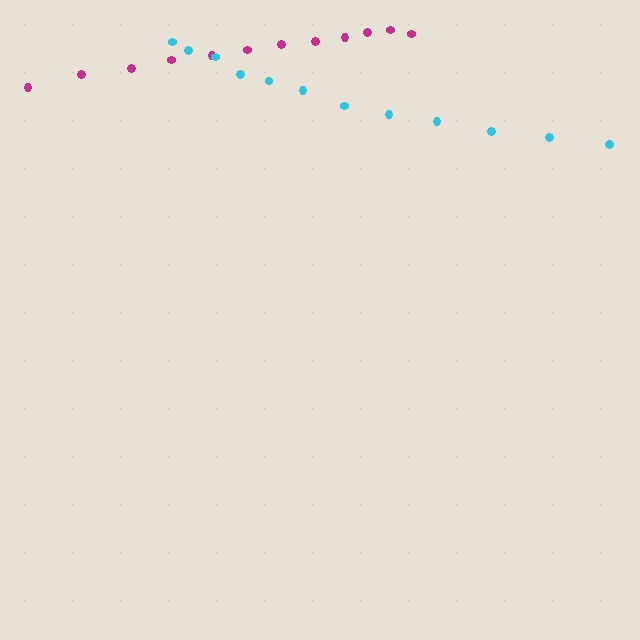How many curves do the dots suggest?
There are 2 distinct paths.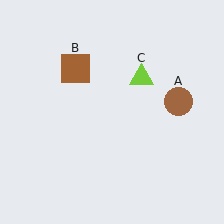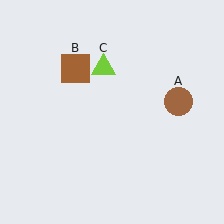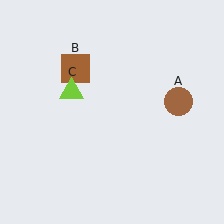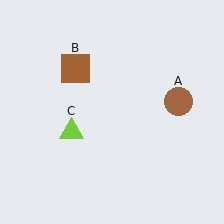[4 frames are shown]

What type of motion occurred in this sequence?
The lime triangle (object C) rotated counterclockwise around the center of the scene.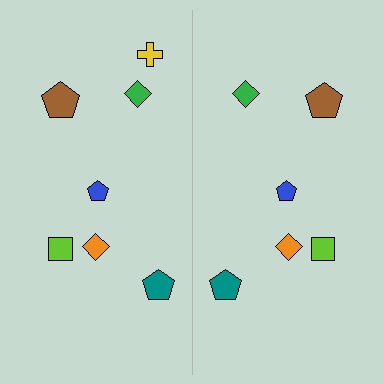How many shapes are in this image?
There are 13 shapes in this image.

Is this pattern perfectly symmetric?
No, the pattern is not perfectly symmetric. A yellow cross is missing from the right side.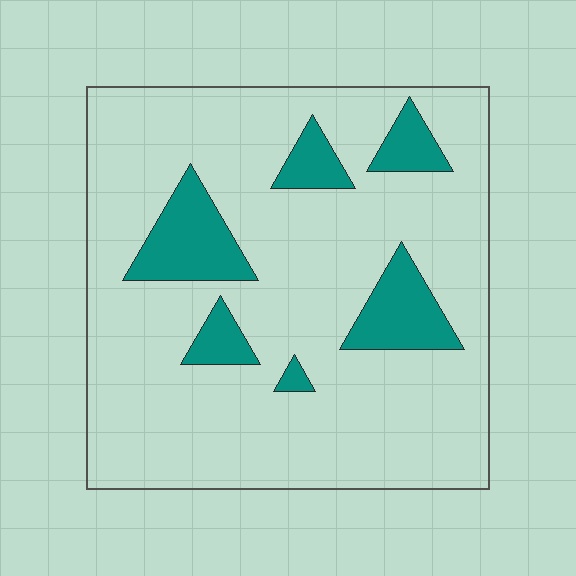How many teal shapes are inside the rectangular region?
6.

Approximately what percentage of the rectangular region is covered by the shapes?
Approximately 15%.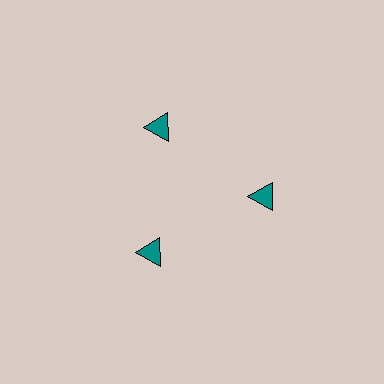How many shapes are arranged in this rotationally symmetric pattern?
There are 3 shapes, arranged in 3 groups of 1.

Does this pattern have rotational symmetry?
Yes, this pattern has 3-fold rotational symmetry. It looks the same after rotating 120 degrees around the center.